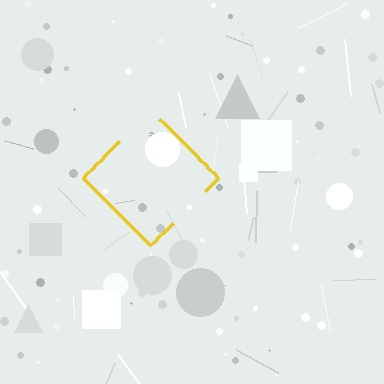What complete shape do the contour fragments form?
The contour fragments form a diamond.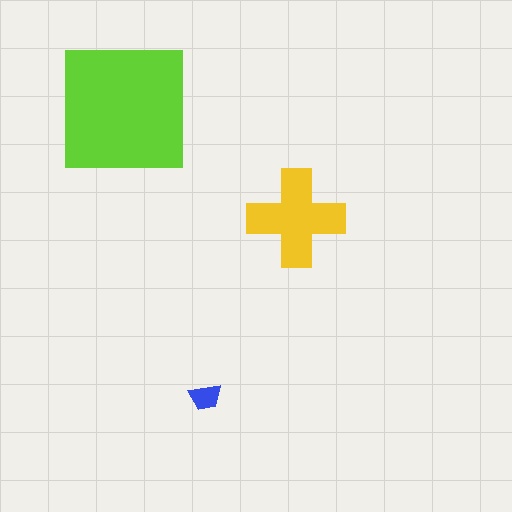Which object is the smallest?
The blue trapezoid.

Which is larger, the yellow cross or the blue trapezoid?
The yellow cross.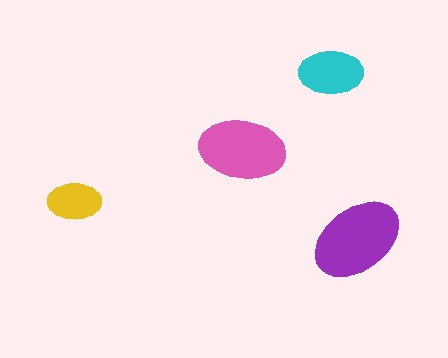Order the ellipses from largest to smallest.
the purple one, the pink one, the cyan one, the yellow one.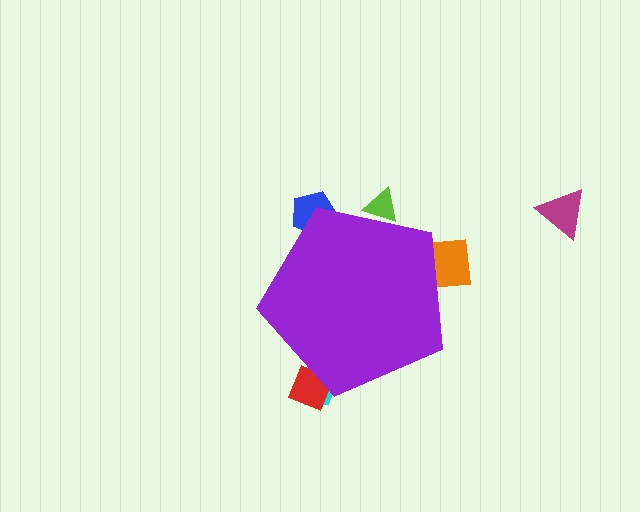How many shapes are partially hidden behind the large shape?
5 shapes are partially hidden.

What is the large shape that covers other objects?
A purple pentagon.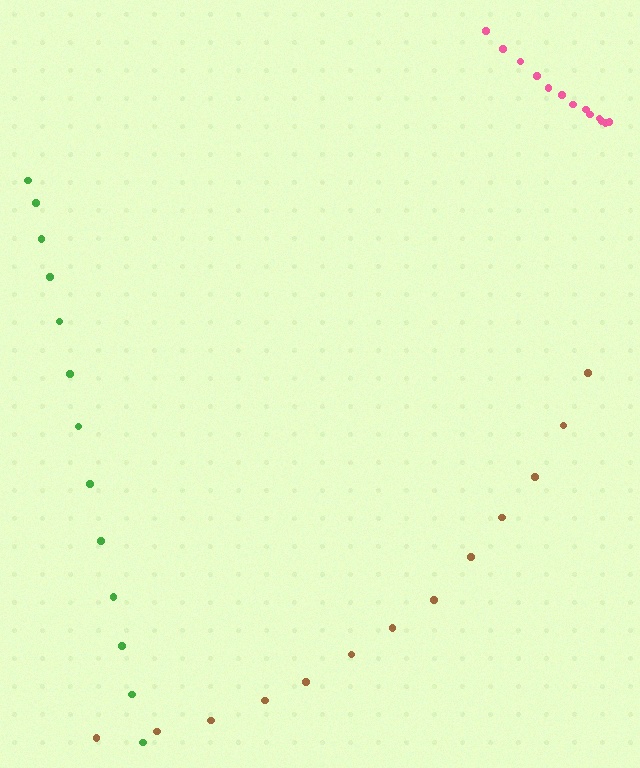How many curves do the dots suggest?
There are 3 distinct paths.